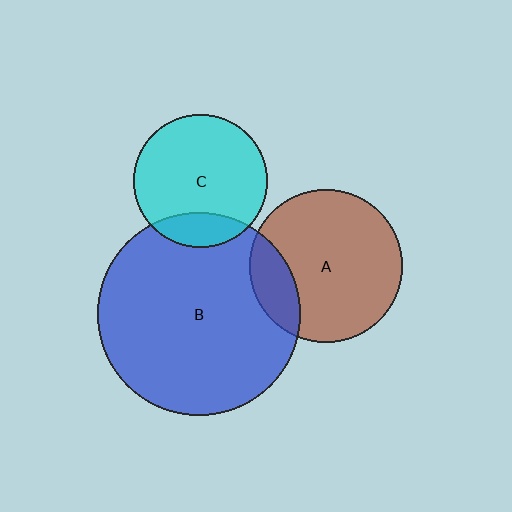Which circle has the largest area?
Circle B (blue).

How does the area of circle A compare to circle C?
Approximately 1.3 times.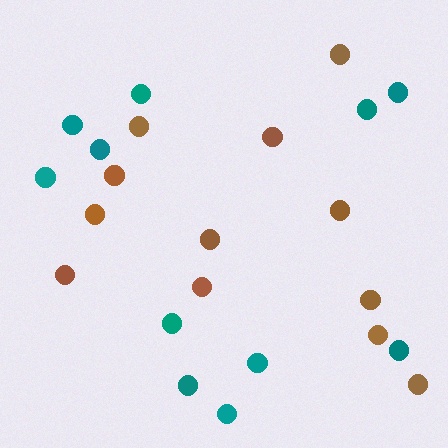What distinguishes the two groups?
There are 2 groups: one group of brown circles (12) and one group of teal circles (11).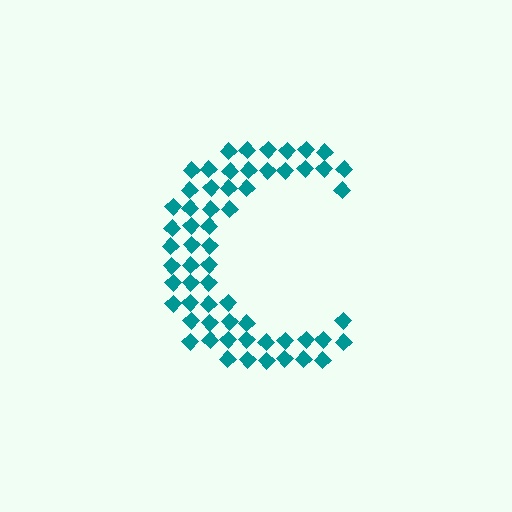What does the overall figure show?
The overall figure shows the letter C.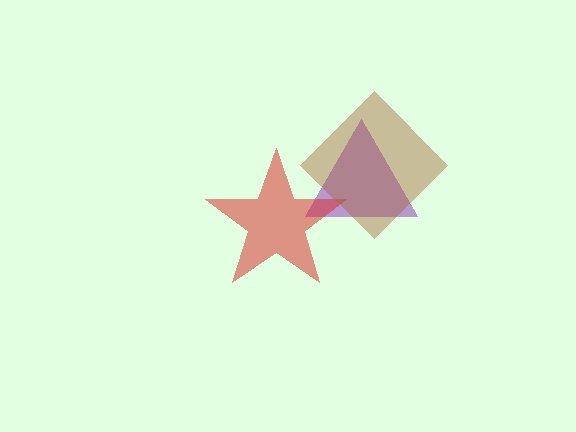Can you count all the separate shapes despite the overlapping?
Yes, there are 3 separate shapes.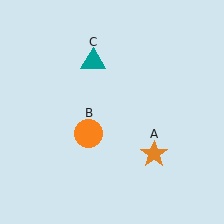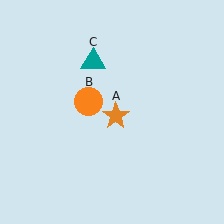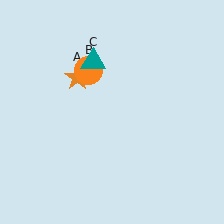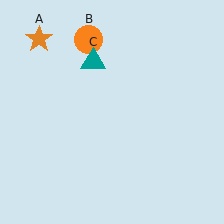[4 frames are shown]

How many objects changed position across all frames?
2 objects changed position: orange star (object A), orange circle (object B).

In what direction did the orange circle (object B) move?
The orange circle (object B) moved up.